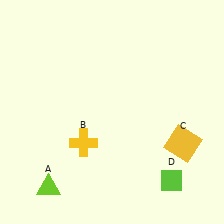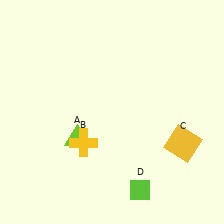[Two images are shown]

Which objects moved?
The objects that moved are: the lime triangle (A), the lime diamond (D).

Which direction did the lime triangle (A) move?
The lime triangle (A) moved up.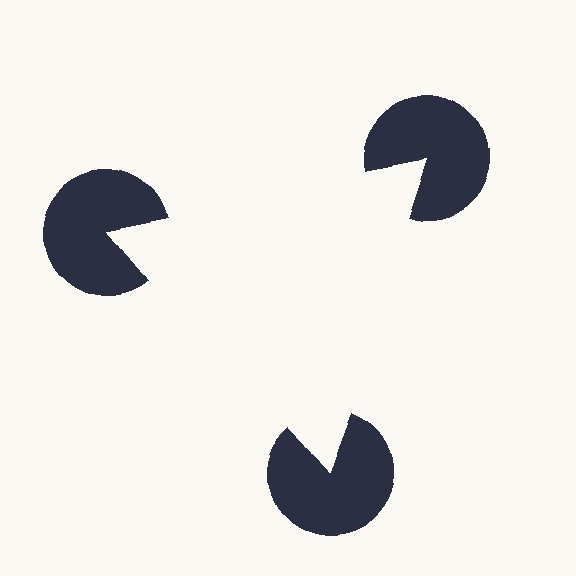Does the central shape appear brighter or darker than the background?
It typically appears slightly brighter than the background, even though no actual brightness change is drawn.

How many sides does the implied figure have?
3 sides.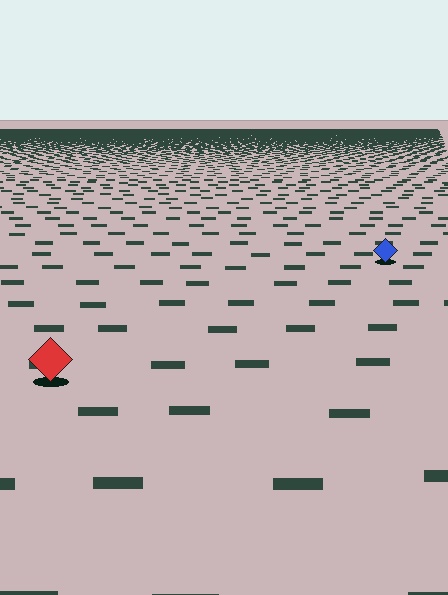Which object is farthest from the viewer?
The blue diamond is farthest from the viewer. It appears smaller and the ground texture around it is denser.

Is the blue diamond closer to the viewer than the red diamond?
No. The red diamond is closer — you can tell from the texture gradient: the ground texture is coarser near it.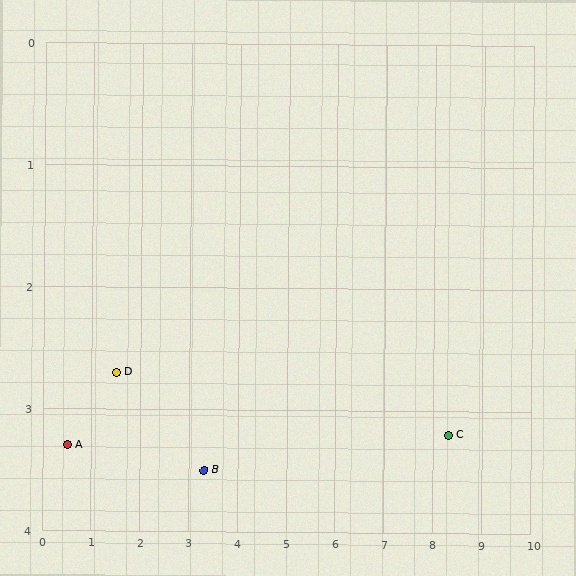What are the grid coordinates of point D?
Point D is at approximately (1.5, 2.7).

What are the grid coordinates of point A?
Point A is at approximately (0.5, 3.3).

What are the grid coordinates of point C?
Point C is at approximately (8.3, 3.2).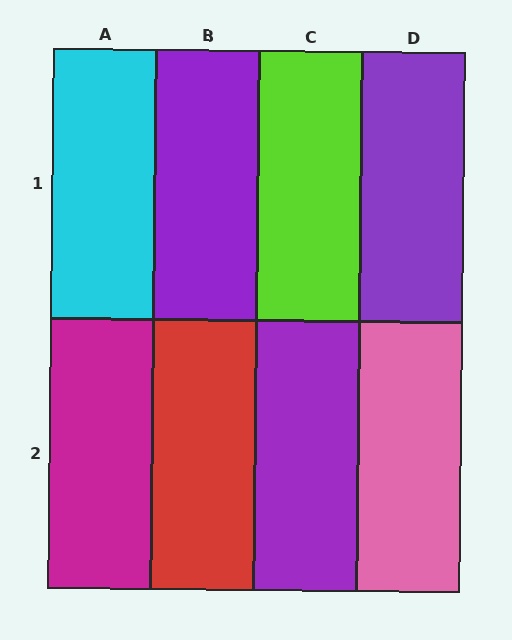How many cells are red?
1 cell is red.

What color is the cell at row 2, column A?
Magenta.